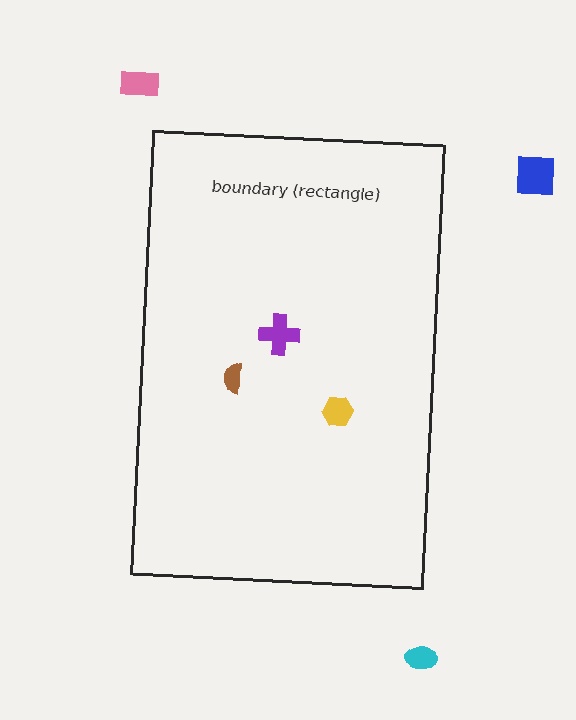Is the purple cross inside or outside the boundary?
Inside.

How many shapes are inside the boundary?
3 inside, 3 outside.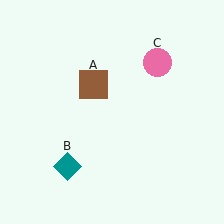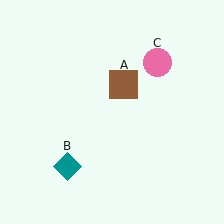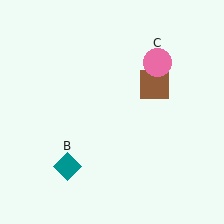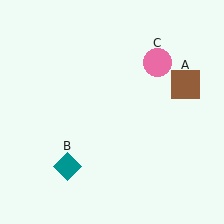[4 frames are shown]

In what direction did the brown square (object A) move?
The brown square (object A) moved right.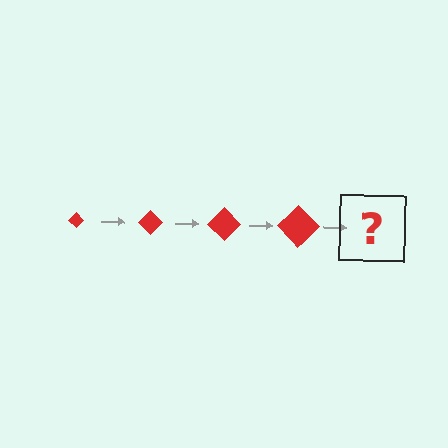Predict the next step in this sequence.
The next step is a red diamond, larger than the previous one.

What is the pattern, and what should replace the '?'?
The pattern is that the diamond gets progressively larger each step. The '?' should be a red diamond, larger than the previous one.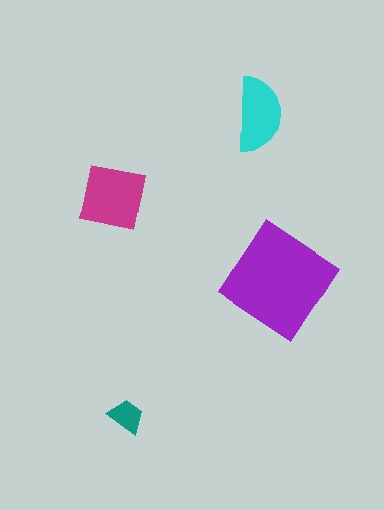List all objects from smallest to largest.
The teal trapezoid, the cyan semicircle, the magenta square, the purple diamond.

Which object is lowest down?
The teal trapezoid is bottommost.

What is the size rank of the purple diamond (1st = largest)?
1st.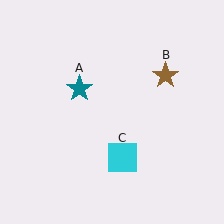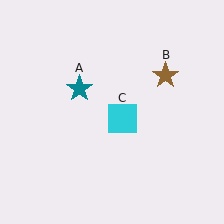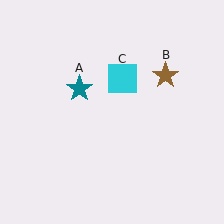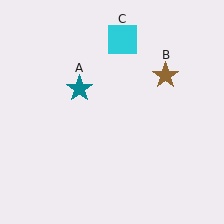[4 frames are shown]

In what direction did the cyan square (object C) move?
The cyan square (object C) moved up.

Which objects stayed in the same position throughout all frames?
Teal star (object A) and brown star (object B) remained stationary.